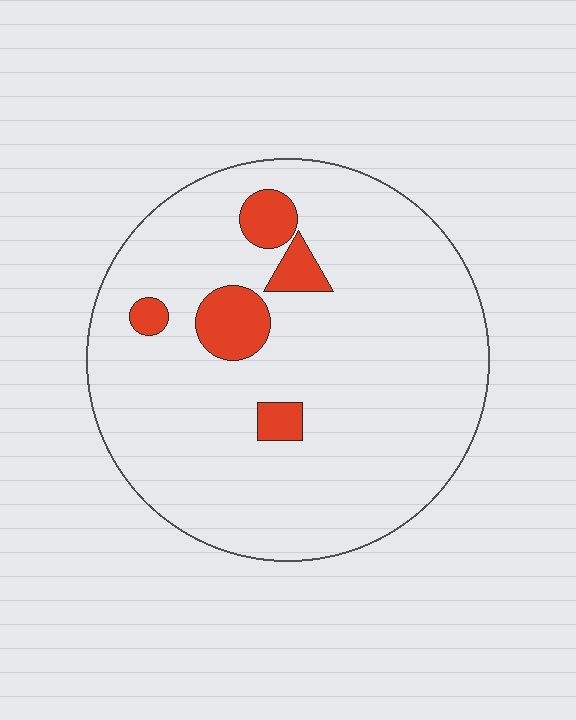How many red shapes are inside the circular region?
5.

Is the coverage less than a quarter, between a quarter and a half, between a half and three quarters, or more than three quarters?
Less than a quarter.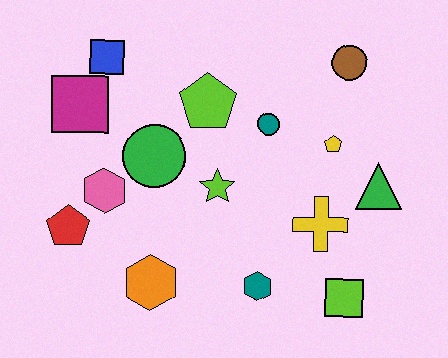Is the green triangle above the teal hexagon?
Yes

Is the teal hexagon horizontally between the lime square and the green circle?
Yes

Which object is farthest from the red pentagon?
The brown circle is farthest from the red pentagon.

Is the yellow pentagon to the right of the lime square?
No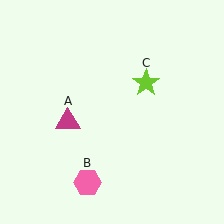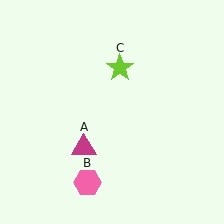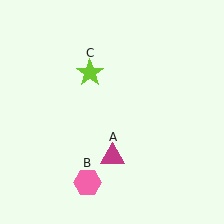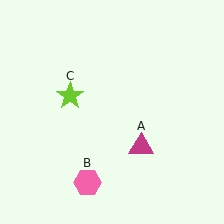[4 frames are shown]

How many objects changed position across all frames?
2 objects changed position: magenta triangle (object A), lime star (object C).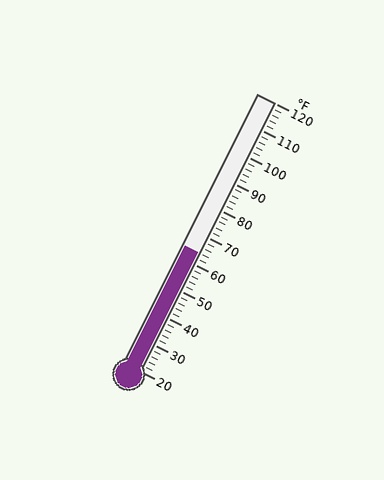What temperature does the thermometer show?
The thermometer shows approximately 64°F.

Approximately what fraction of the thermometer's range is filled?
The thermometer is filled to approximately 45% of its range.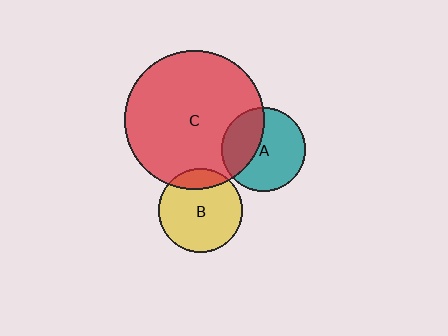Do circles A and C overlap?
Yes.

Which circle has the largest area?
Circle C (red).